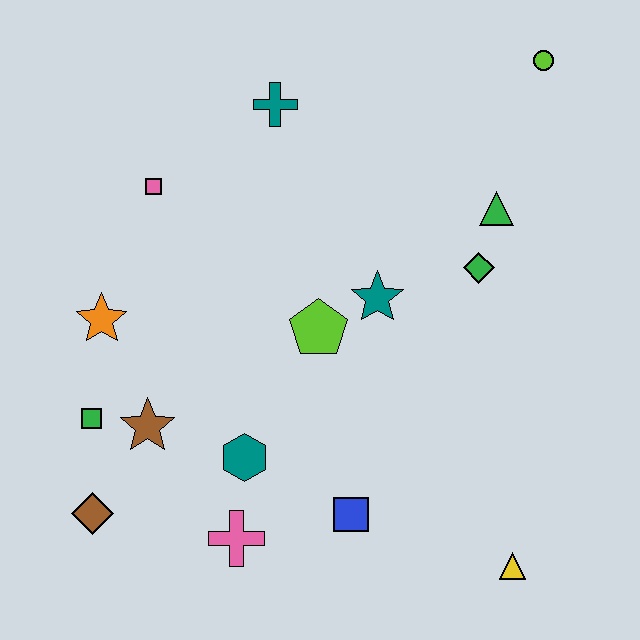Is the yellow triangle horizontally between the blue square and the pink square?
No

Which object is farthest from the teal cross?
The yellow triangle is farthest from the teal cross.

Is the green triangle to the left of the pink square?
No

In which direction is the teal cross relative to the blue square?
The teal cross is above the blue square.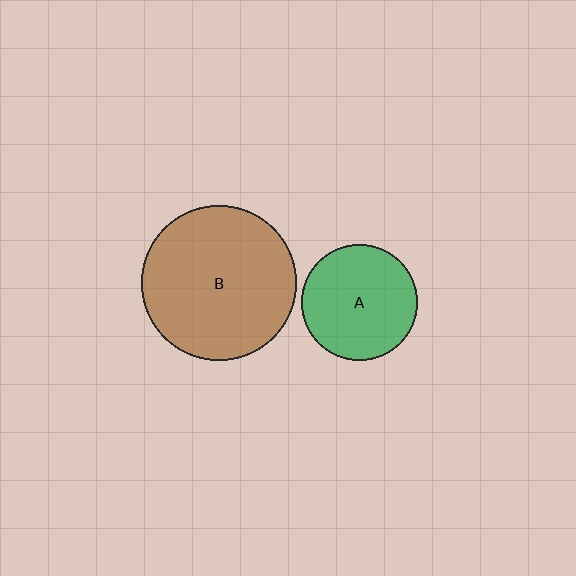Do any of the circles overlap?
No, none of the circles overlap.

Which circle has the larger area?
Circle B (brown).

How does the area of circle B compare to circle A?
Approximately 1.8 times.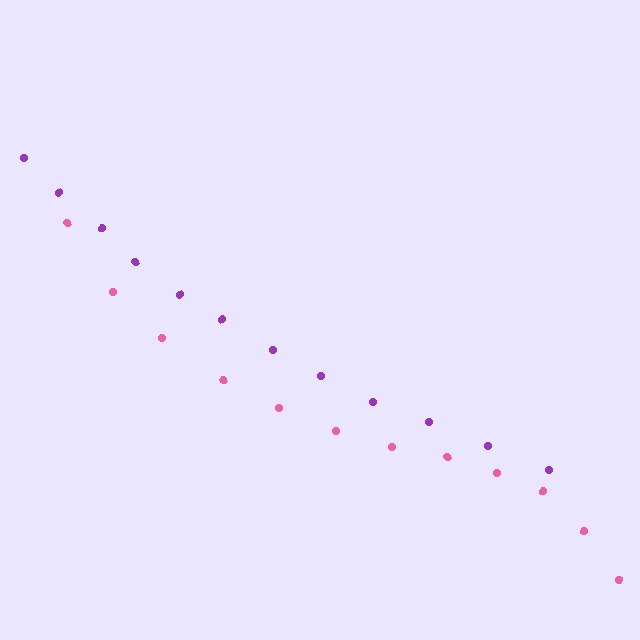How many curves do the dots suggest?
There are 2 distinct paths.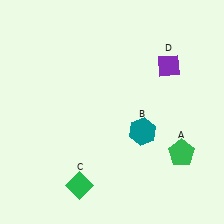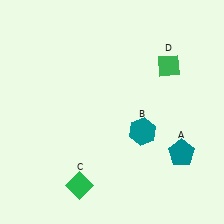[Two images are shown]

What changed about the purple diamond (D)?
In Image 1, D is purple. In Image 2, it changed to green.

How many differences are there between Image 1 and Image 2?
There are 2 differences between the two images.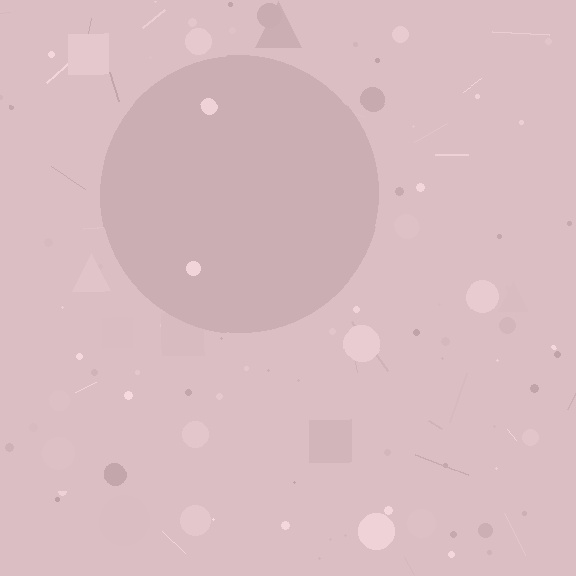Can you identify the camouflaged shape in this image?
The camouflaged shape is a circle.